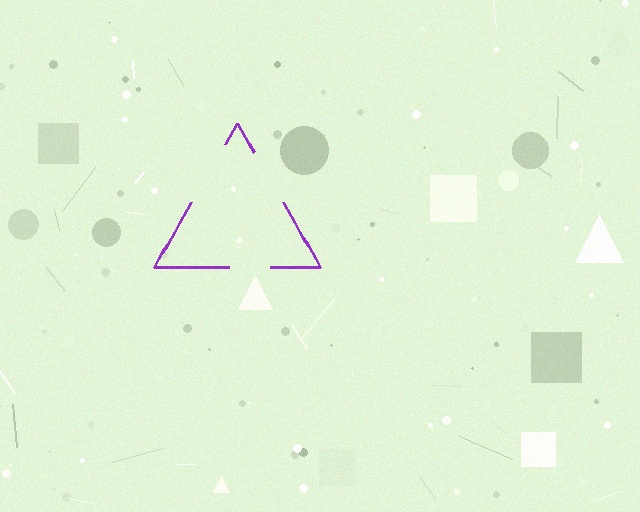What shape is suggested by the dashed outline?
The dashed outline suggests a triangle.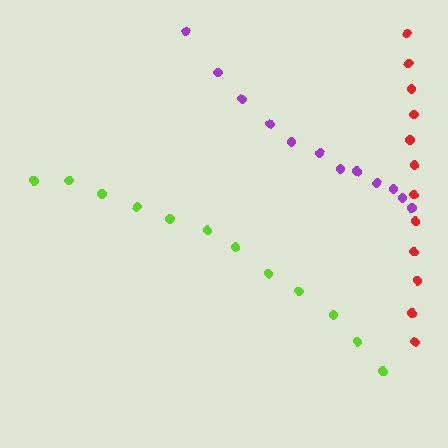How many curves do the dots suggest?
There are 3 distinct paths.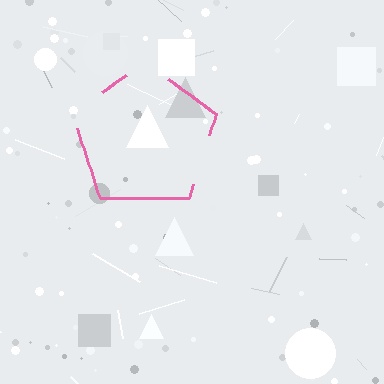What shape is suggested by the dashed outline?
The dashed outline suggests a pentagon.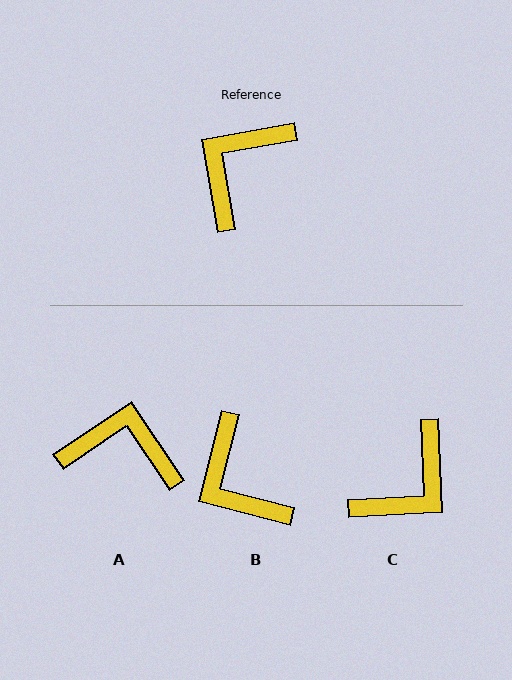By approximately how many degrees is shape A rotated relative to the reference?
Approximately 66 degrees clockwise.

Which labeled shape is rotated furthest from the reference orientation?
C, about 173 degrees away.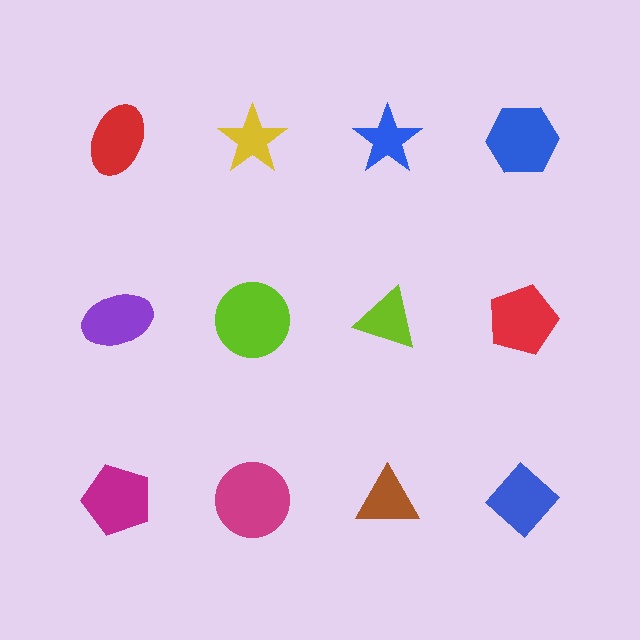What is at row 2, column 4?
A red pentagon.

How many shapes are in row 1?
4 shapes.